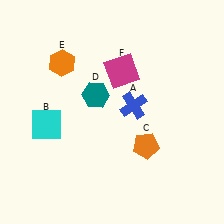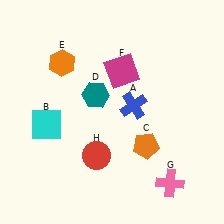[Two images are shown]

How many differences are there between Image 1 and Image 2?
There are 2 differences between the two images.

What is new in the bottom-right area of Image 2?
A pink cross (G) was added in the bottom-right area of Image 2.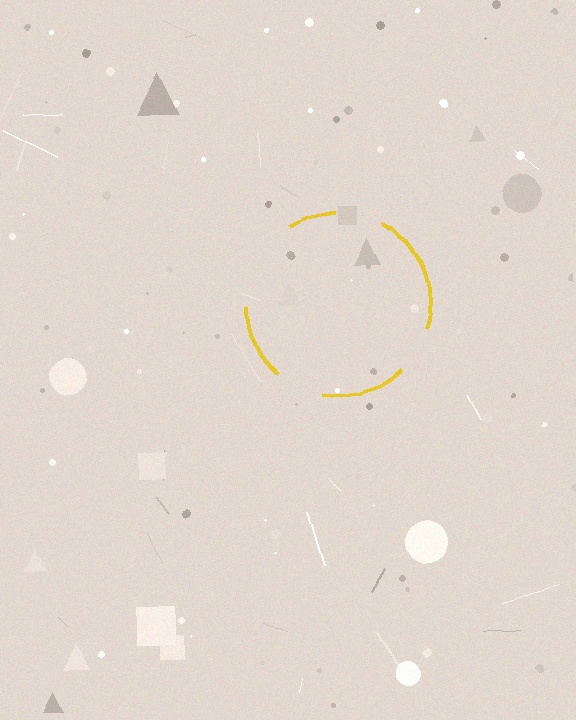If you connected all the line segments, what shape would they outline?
They would outline a circle.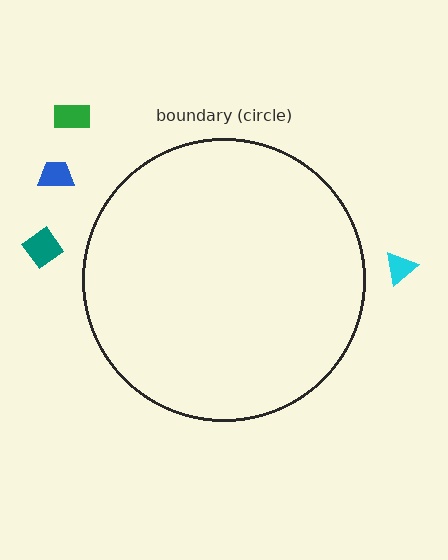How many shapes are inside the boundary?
0 inside, 4 outside.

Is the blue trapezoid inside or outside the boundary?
Outside.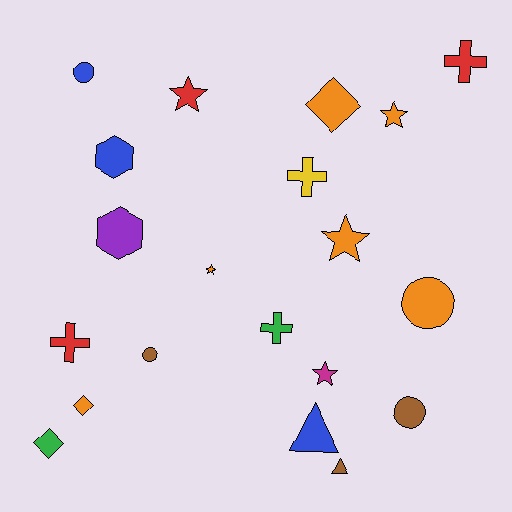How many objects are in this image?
There are 20 objects.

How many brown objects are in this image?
There are 3 brown objects.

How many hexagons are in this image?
There are 2 hexagons.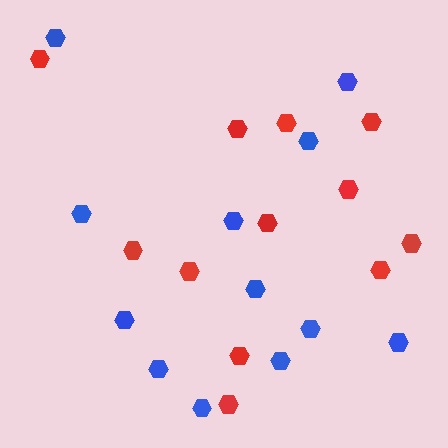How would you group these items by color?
There are 2 groups: one group of red hexagons (12) and one group of blue hexagons (12).